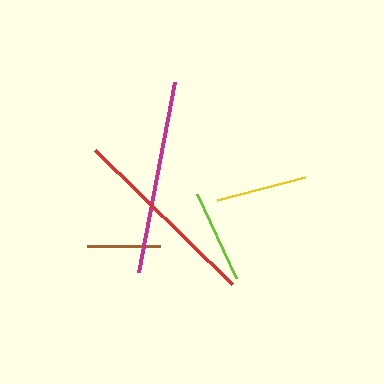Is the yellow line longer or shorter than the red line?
The red line is longer than the yellow line.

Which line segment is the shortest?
The brown line is the shortest at approximately 73 pixels.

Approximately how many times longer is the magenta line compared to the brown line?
The magenta line is approximately 2.6 times the length of the brown line.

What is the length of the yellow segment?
The yellow segment is approximately 91 pixels long.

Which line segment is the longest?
The magenta line is the longest at approximately 194 pixels.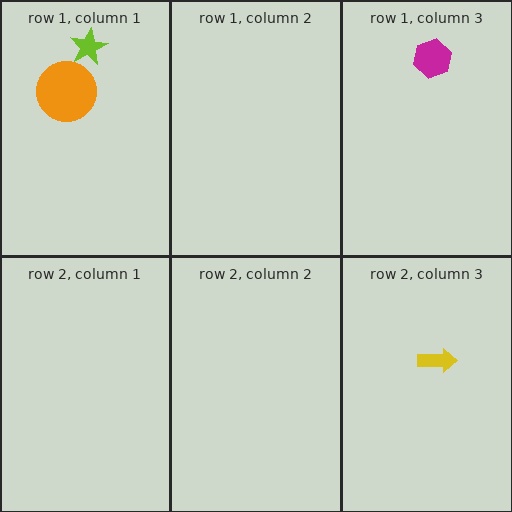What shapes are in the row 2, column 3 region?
The yellow arrow.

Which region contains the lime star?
The row 1, column 1 region.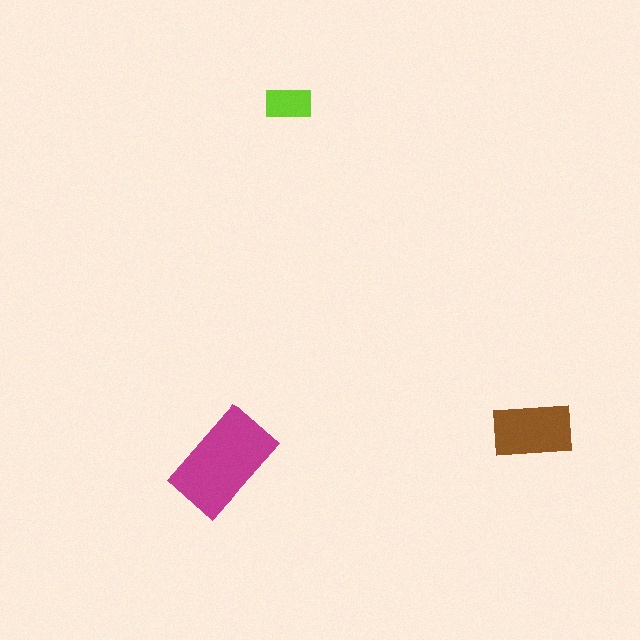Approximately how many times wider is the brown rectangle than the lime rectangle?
About 1.5 times wider.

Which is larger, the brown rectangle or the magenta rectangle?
The magenta one.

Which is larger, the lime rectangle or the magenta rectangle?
The magenta one.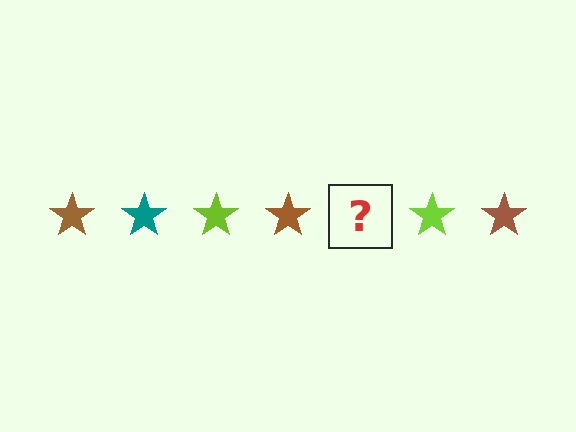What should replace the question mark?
The question mark should be replaced with a teal star.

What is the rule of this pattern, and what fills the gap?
The rule is that the pattern cycles through brown, teal, lime stars. The gap should be filled with a teal star.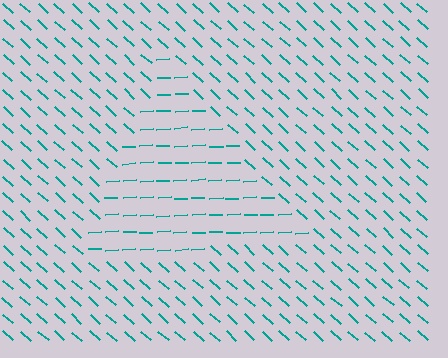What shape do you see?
I see a triangle.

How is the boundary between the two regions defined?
The boundary is defined purely by a change in line orientation (approximately 45 degrees difference). All lines are the same color and thickness.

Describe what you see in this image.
The image is filled with small teal line segments. A triangle region in the image has lines oriented differently from the surrounding lines, creating a visible texture boundary.